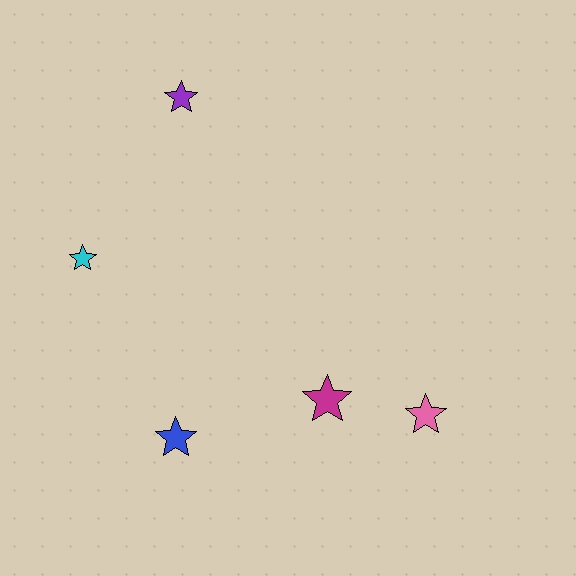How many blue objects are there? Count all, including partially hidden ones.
There is 1 blue object.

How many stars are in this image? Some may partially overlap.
There are 5 stars.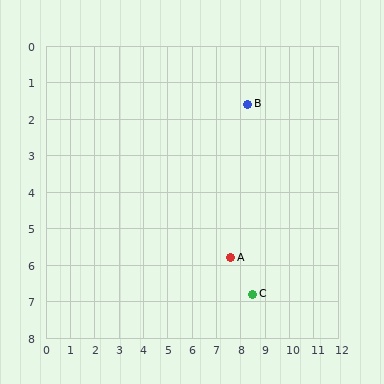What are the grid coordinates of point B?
Point B is at approximately (8.3, 1.6).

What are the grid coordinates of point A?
Point A is at approximately (7.6, 5.8).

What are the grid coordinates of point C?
Point C is at approximately (8.5, 6.8).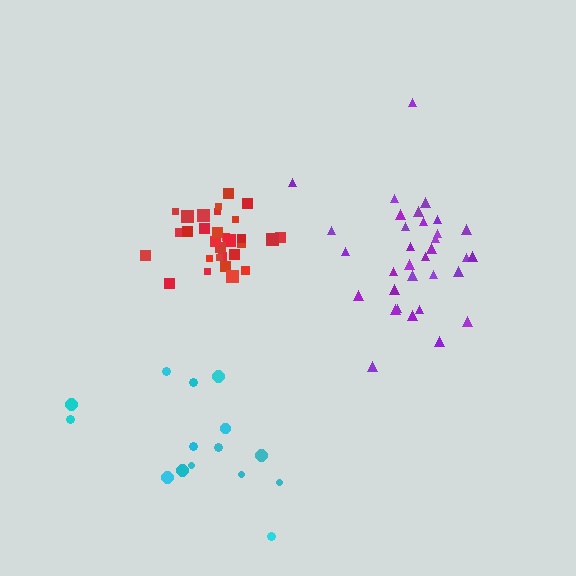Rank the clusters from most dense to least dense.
red, purple, cyan.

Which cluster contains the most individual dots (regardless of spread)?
Purple (33).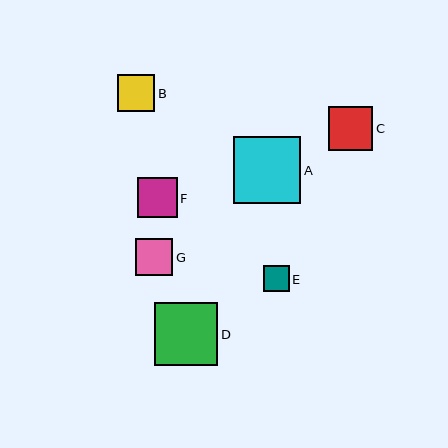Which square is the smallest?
Square E is the smallest with a size of approximately 26 pixels.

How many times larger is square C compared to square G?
Square C is approximately 1.2 times the size of square G.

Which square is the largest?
Square A is the largest with a size of approximately 68 pixels.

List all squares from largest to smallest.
From largest to smallest: A, D, C, F, G, B, E.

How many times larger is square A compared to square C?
Square A is approximately 1.5 times the size of square C.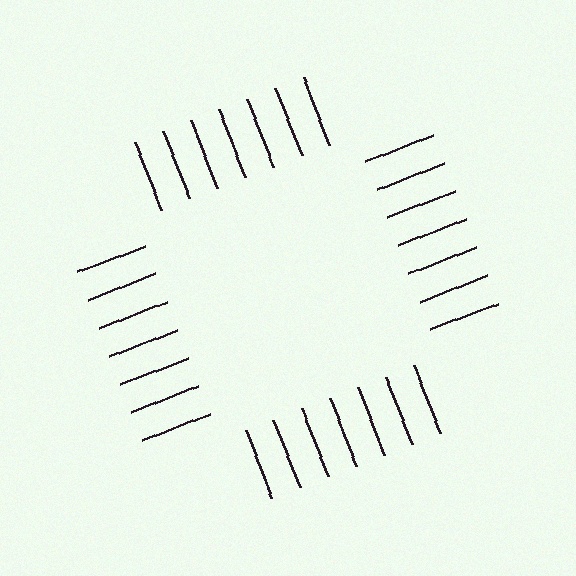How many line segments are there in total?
28 — 7 along each of the 4 edges.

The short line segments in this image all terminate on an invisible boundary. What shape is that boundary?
An illusory square — the line segments terminate on its edges but no continuous stroke is drawn.